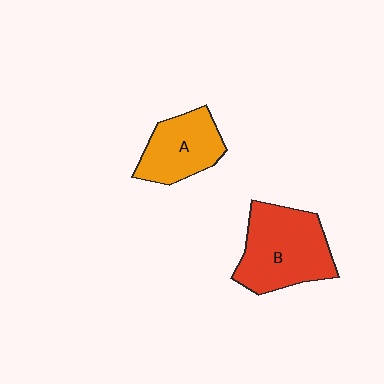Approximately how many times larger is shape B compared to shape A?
Approximately 1.4 times.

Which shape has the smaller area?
Shape A (orange).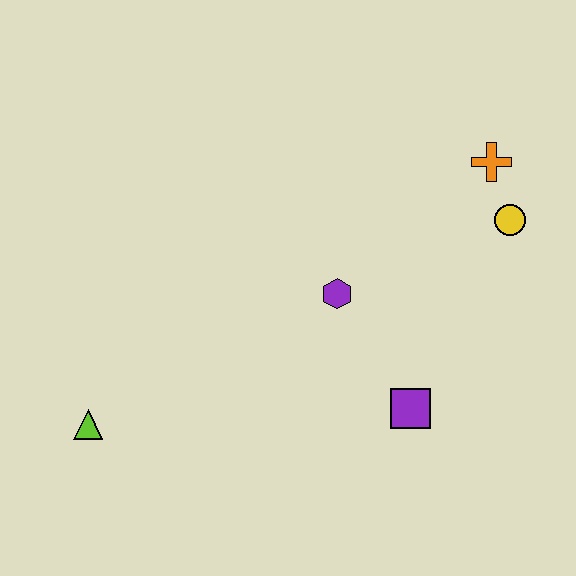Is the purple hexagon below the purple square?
No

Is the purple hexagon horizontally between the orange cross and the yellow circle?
No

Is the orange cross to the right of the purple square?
Yes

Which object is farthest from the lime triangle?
The orange cross is farthest from the lime triangle.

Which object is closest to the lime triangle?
The purple hexagon is closest to the lime triangle.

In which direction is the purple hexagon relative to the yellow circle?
The purple hexagon is to the left of the yellow circle.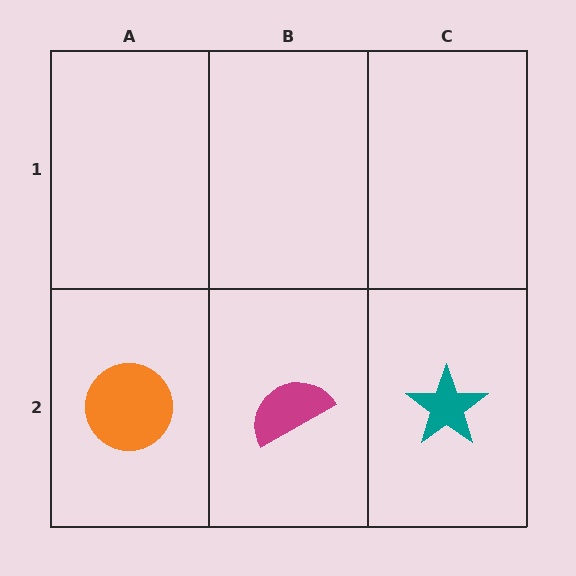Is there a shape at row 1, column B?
No, that cell is empty.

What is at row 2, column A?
An orange circle.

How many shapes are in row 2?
3 shapes.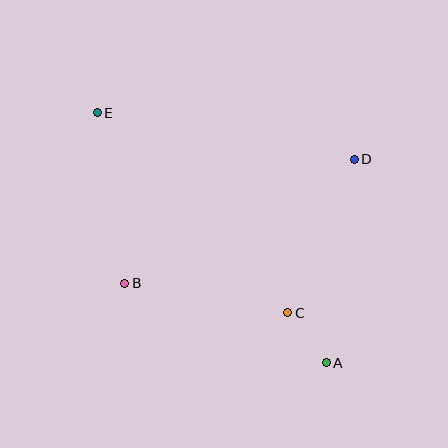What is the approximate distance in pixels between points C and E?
The distance between C and E is approximately 276 pixels.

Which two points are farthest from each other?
Points A and E are farthest from each other.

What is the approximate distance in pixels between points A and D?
The distance between A and D is approximately 205 pixels.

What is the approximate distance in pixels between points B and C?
The distance between B and C is approximately 166 pixels.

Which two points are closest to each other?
Points A and C are closest to each other.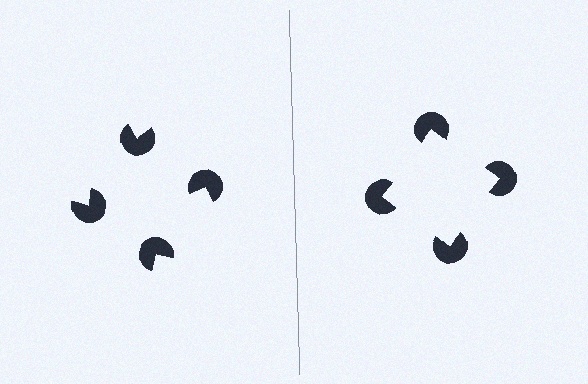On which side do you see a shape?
An illusory square appears on the right side. On the left side the wedge cuts are rotated, so no coherent shape forms.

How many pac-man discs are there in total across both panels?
8 — 4 on each side.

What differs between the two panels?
The pac-man discs are positioned identically on both sides; only the wedge orientations differ. On the right they align to a square; on the left they are misaligned.